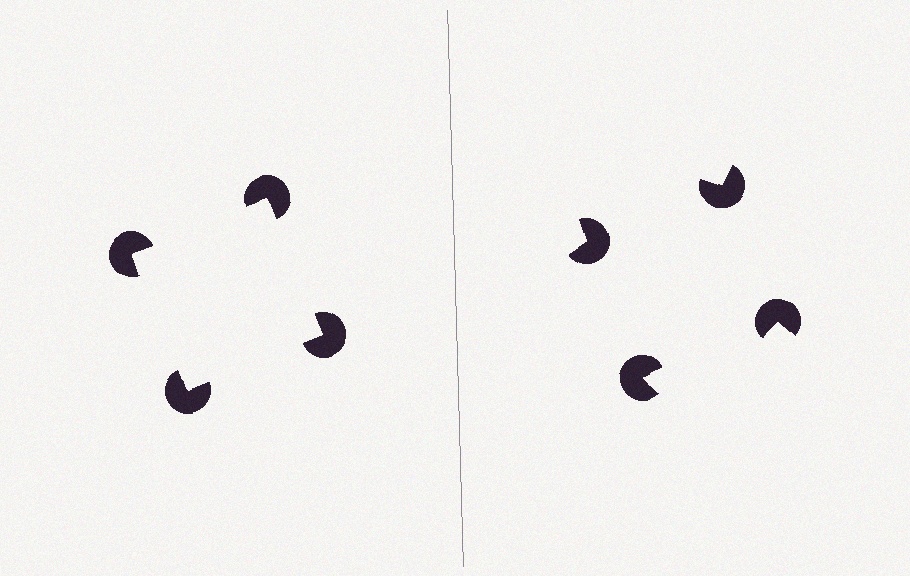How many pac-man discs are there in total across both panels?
8 — 4 on each side.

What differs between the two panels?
The pac-man discs are positioned identically on both sides; only the wedge orientations differ. On the left they align to a square; on the right they are misaligned.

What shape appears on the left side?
An illusory square.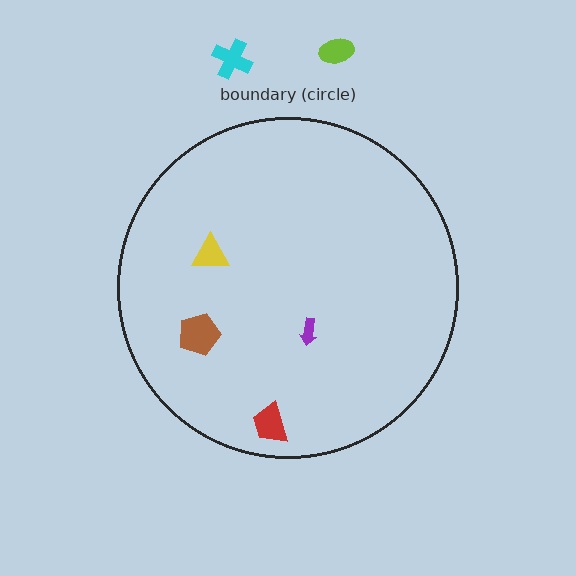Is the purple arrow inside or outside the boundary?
Inside.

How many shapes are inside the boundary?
4 inside, 2 outside.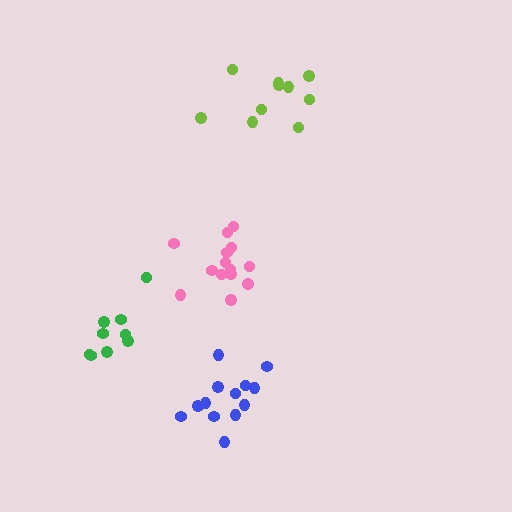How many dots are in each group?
Group 1: 14 dots, Group 2: 10 dots, Group 3: 13 dots, Group 4: 9 dots (46 total).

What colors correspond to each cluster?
The clusters are colored: pink, lime, blue, green.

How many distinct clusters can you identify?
There are 4 distinct clusters.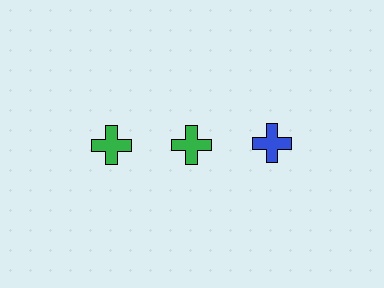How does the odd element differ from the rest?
It has a different color: blue instead of green.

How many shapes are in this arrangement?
There are 3 shapes arranged in a grid pattern.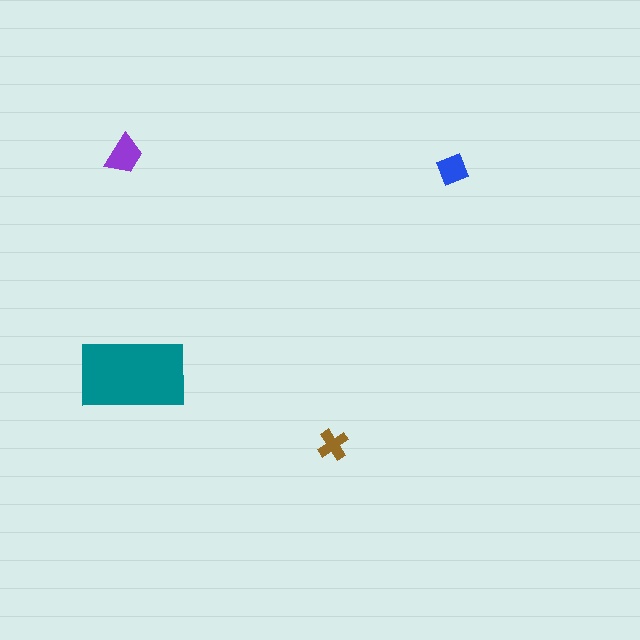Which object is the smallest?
The brown cross.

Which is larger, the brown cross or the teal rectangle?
The teal rectangle.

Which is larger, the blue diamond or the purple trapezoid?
The purple trapezoid.